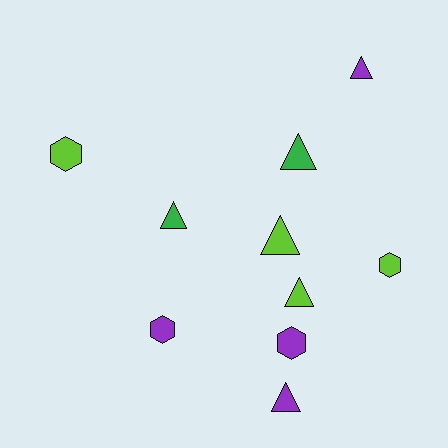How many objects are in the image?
There are 10 objects.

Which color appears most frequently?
Lime, with 4 objects.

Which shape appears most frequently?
Triangle, with 6 objects.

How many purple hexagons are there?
There are 2 purple hexagons.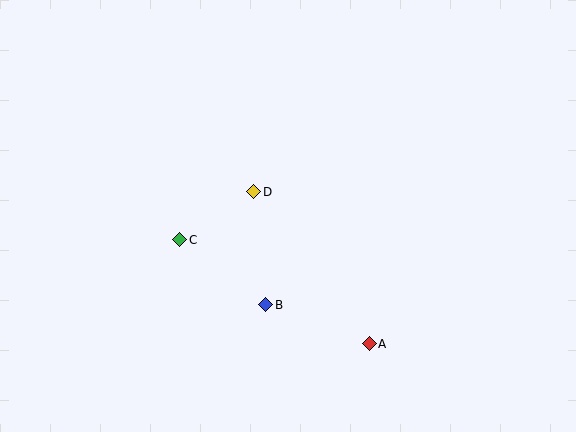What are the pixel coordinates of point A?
Point A is at (369, 344).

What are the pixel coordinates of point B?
Point B is at (266, 305).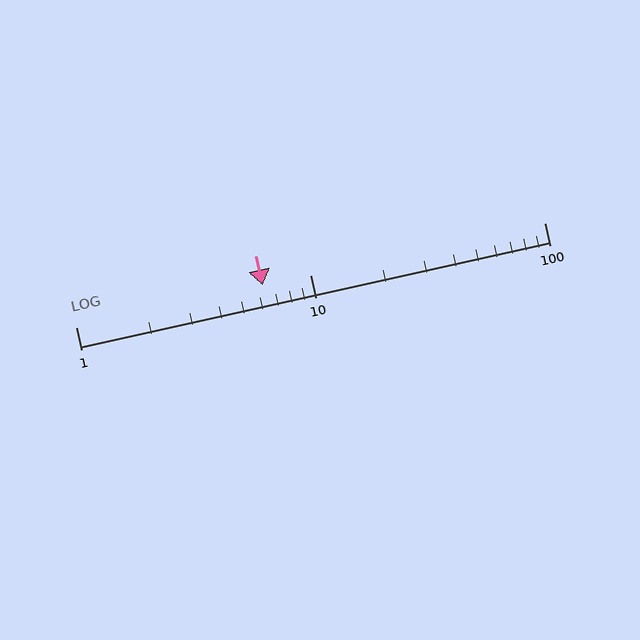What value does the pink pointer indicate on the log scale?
The pointer indicates approximately 6.3.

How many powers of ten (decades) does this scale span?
The scale spans 2 decades, from 1 to 100.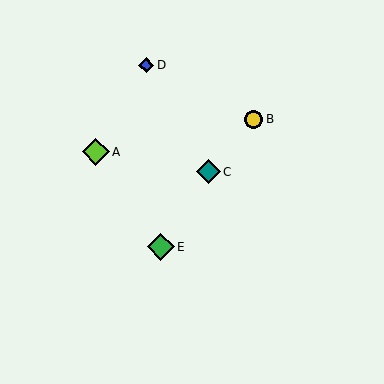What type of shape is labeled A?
Shape A is a lime diamond.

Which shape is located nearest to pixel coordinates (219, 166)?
The teal diamond (labeled C) at (208, 172) is nearest to that location.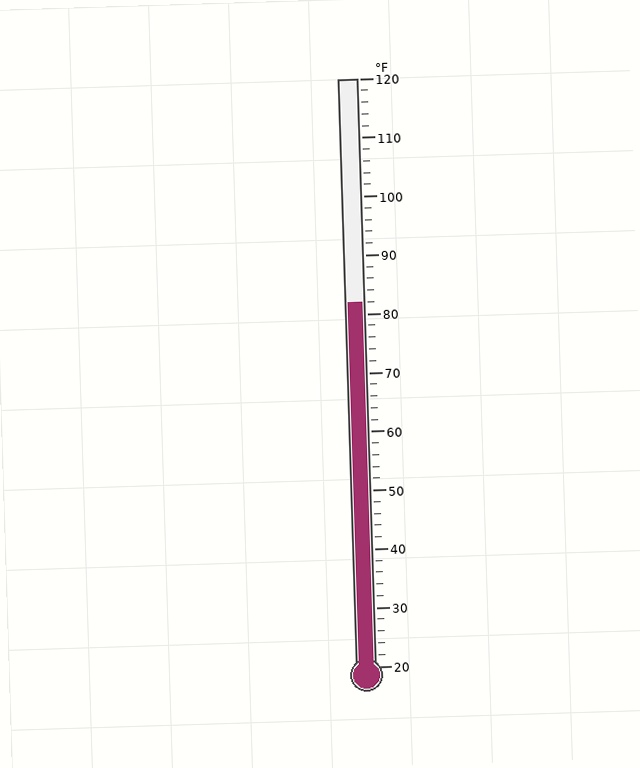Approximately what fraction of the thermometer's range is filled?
The thermometer is filled to approximately 60% of its range.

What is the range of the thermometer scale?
The thermometer scale ranges from 20°F to 120°F.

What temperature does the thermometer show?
The thermometer shows approximately 82°F.